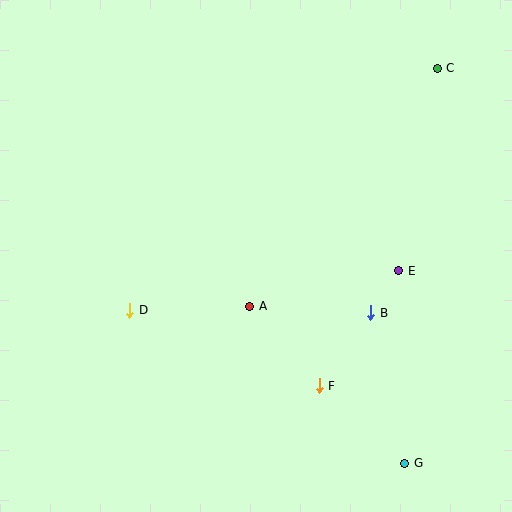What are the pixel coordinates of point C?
Point C is at (437, 68).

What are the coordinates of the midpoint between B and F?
The midpoint between B and F is at (345, 349).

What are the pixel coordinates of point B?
Point B is at (371, 313).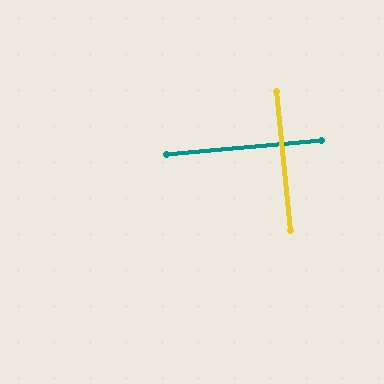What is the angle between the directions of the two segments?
Approximately 89 degrees.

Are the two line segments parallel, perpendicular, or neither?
Perpendicular — they meet at approximately 89°.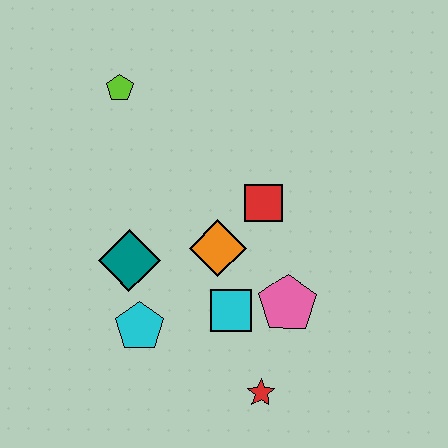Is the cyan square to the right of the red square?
No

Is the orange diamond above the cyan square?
Yes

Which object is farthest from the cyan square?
The lime pentagon is farthest from the cyan square.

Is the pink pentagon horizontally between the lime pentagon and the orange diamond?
No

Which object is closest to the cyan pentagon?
The teal diamond is closest to the cyan pentagon.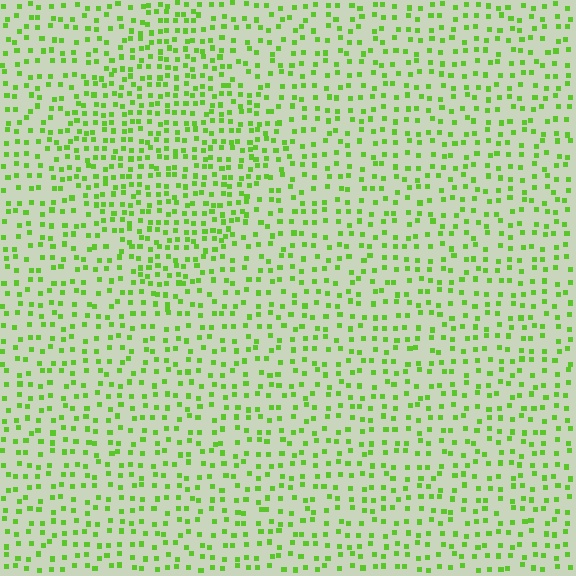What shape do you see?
I see a diamond.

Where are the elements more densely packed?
The elements are more densely packed inside the diamond boundary.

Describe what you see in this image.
The image contains small lime elements arranged at two different densities. A diamond-shaped region is visible where the elements are more densely packed than the surrounding area.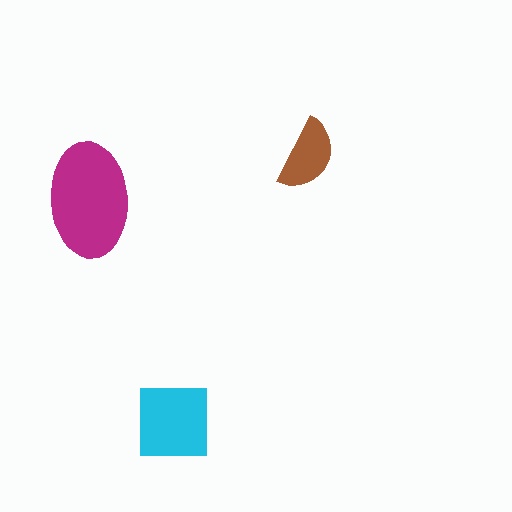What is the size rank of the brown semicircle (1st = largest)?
3rd.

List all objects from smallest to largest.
The brown semicircle, the cyan square, the magenta ellipse.